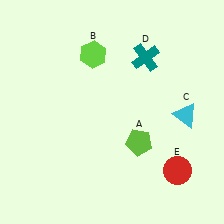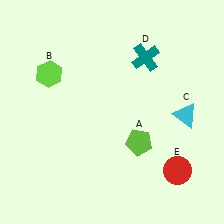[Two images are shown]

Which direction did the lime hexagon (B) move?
The lime hexagon (B) moved left.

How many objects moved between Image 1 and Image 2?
1 object moved between the two images.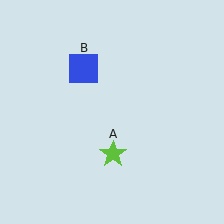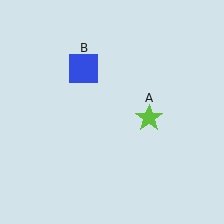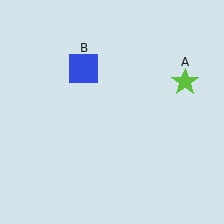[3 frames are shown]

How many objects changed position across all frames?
1 object changed position: lime star (object A).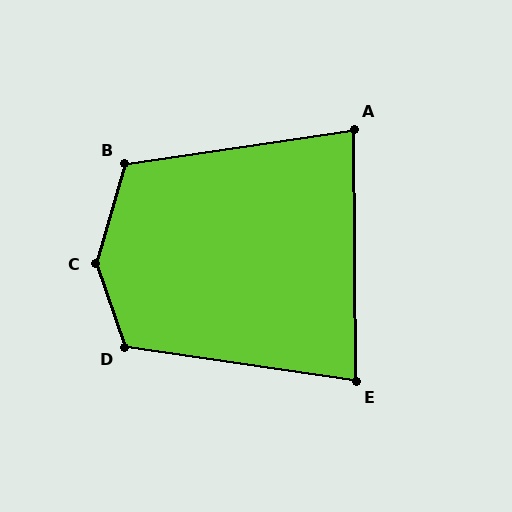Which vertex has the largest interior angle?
C, at approximately 145 degrees.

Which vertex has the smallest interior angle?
E, at approximately 81 degrees.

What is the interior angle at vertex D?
Approximately 117 degrees (obtuse).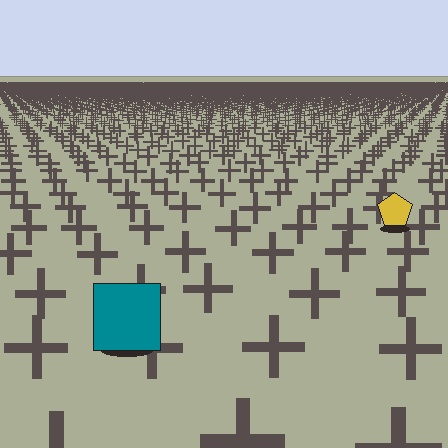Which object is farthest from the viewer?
The yellow pentagon is farthest from the viewer. It appears smaller and the ground texture around it is denser.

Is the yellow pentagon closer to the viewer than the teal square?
No. The teal square is closer — you can tell from the texture gradient: the ground texture is coarser near it.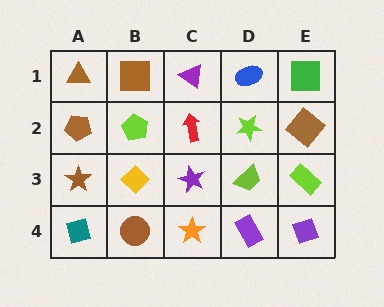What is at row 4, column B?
A brown circle.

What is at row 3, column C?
A purple star.